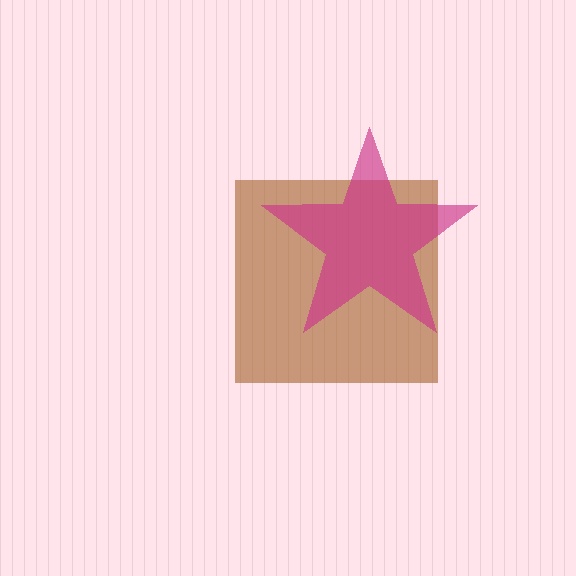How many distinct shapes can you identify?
There are 2 distinct shapes: a brown square, a magenta star.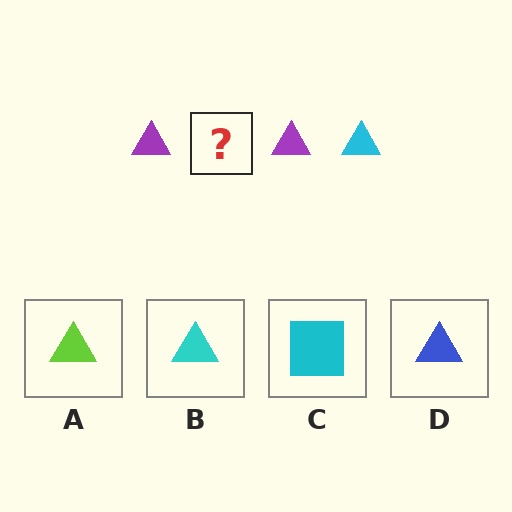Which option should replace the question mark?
Option B.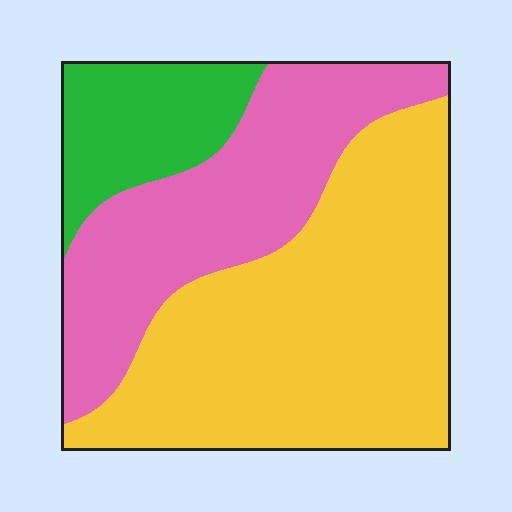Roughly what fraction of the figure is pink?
Pink covers about 30% of the figure.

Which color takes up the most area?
Yellow, at roughly 50%.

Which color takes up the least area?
Green, at roughly 15%.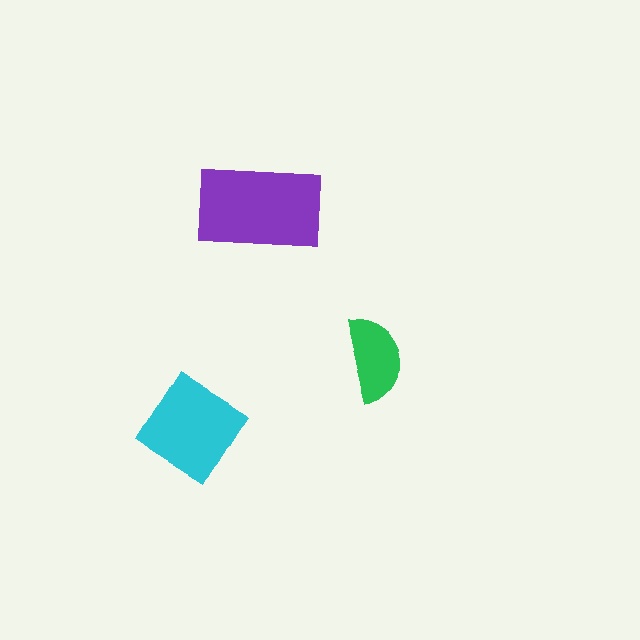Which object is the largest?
The purple rectangle.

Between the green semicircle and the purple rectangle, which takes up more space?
The purple rectangle.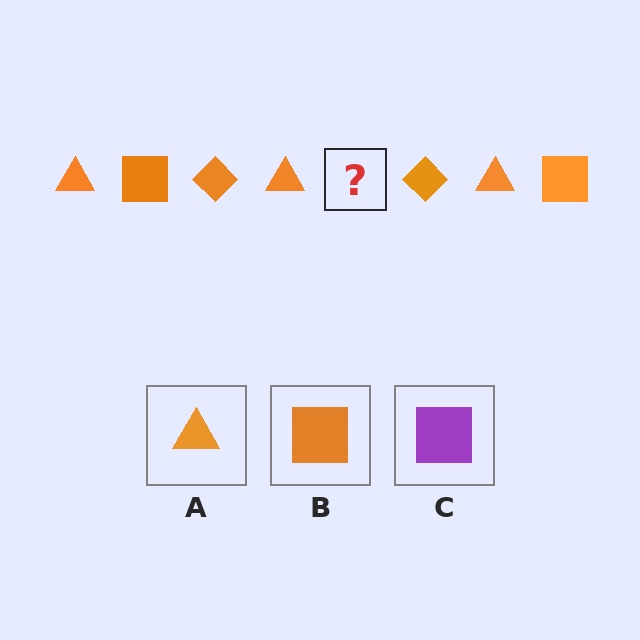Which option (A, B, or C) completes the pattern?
B.